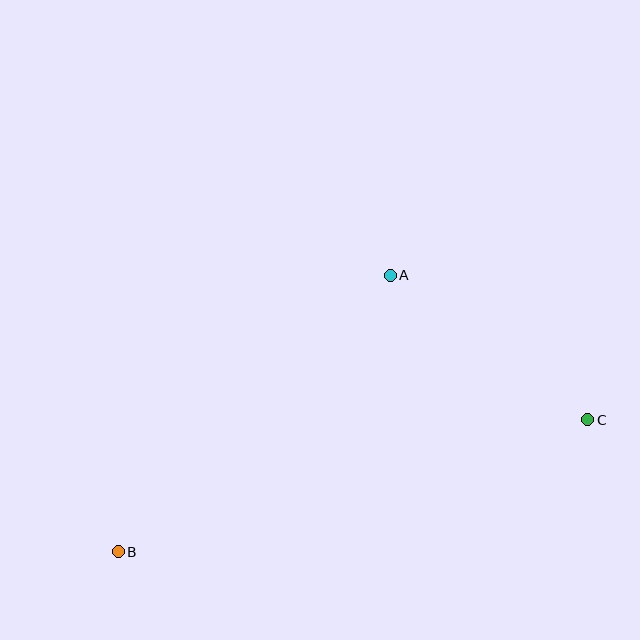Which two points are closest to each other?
Points A and C are closest to each other.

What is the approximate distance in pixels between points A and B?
The distance between A and B is approximately 388 pixels.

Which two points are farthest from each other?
Points B and C are farthest from each other.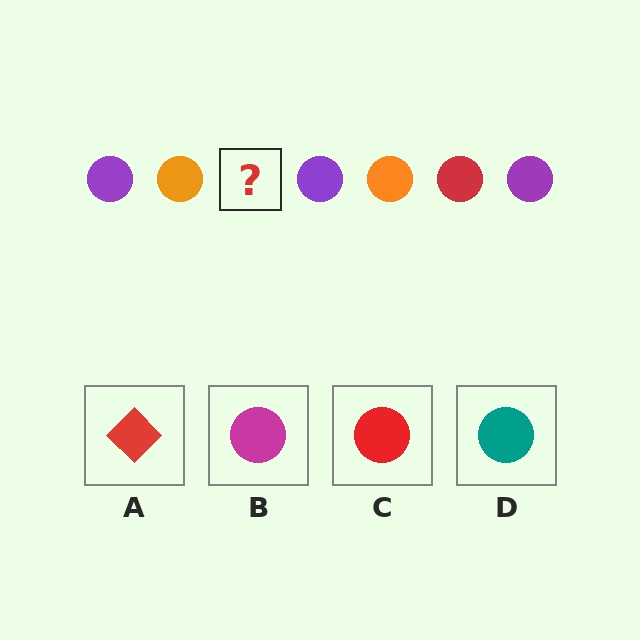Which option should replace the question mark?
Option C.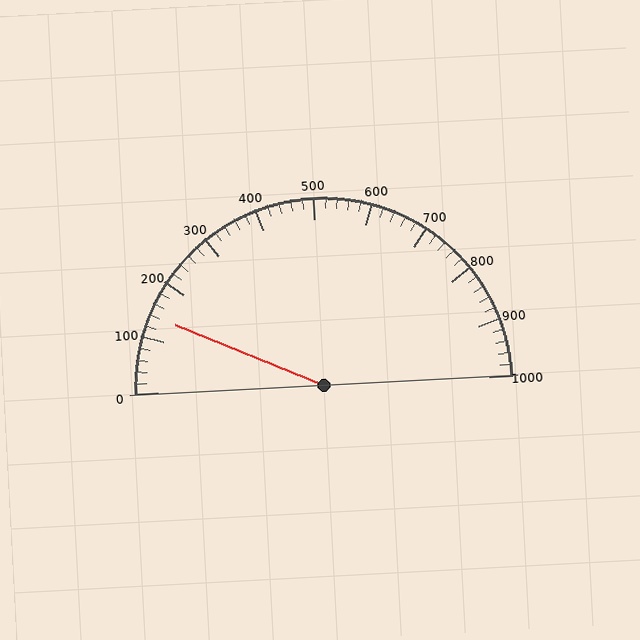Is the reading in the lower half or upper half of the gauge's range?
The reading is in the lower half of the range (0 to 1000).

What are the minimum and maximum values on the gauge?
The gauge ranges from 0 to 1000.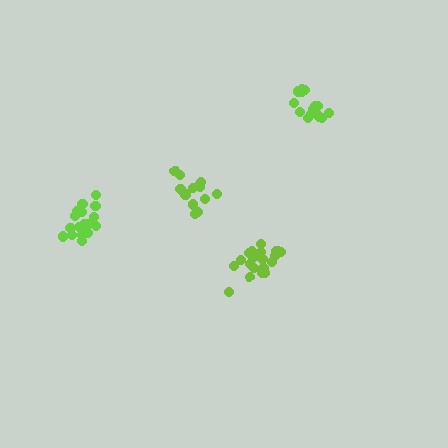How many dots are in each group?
Group 1: 19 dots, Group 2: 14 dots, Group 3: 20 dots, Group 4: 14 dots (67 total).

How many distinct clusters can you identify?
There are 4 distinct clusters.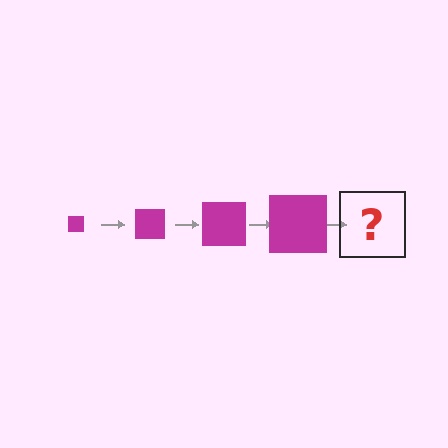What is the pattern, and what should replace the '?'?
The pattern is that the square gets progressively larger each step. The '?' should be a magenta square, larger than the previous one.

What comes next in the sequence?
The next element should be a magenta square, larger than the previous one.